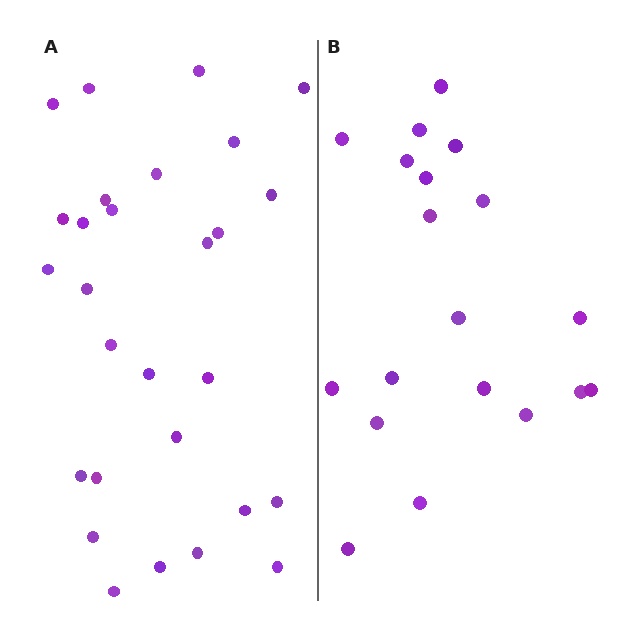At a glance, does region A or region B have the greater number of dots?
Region A (the left region) has more dots.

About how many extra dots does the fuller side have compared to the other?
Region A has roughly 8 or so more dots than region B.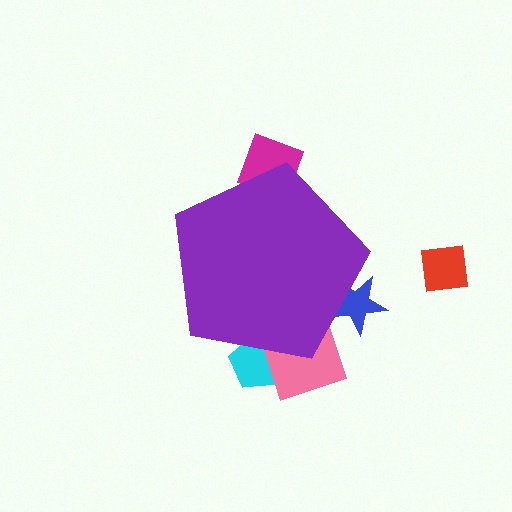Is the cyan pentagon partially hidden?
Yes, the cyan pentagon is partially hidden behind the purple pentagon.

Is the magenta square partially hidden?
Yes, the magenta square is partially hidden behind the purple pentagon.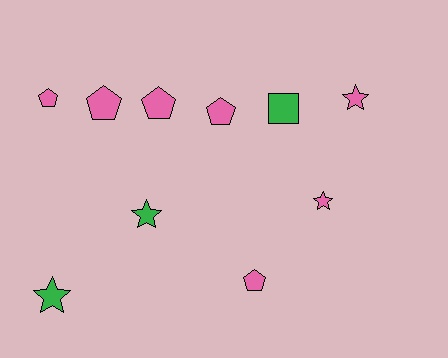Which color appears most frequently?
Pink, with 7 objects.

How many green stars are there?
There are 2 green stars.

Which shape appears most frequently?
Pentagon, with 5 objects.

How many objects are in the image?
There are 10 objects.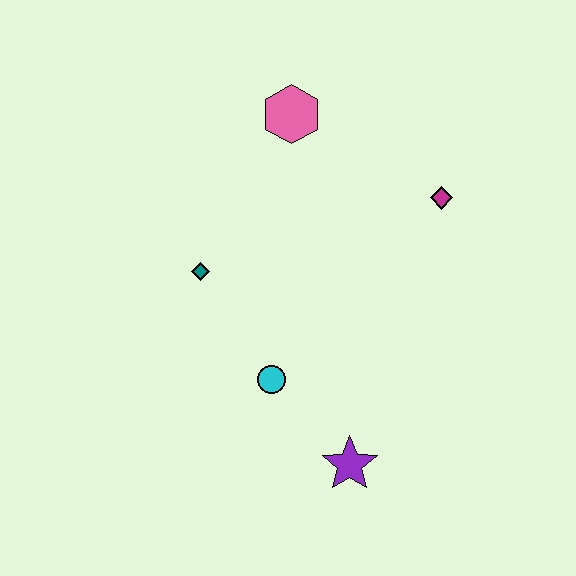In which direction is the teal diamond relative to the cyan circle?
The teal diamond is above the cyan circle.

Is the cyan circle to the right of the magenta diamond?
No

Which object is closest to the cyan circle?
The purple star is closest to the cyan circle.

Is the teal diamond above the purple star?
Yes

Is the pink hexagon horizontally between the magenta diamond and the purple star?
No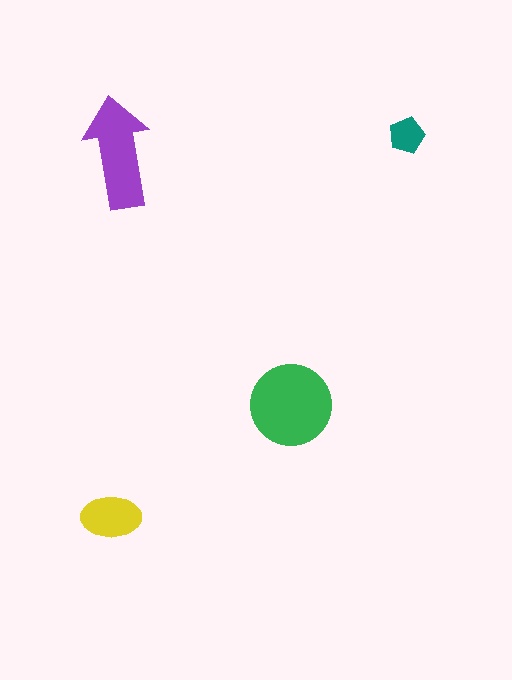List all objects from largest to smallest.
The green circle, the purple arrow, the yellow ellipse, the teal pentagon.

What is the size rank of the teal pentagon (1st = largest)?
4th.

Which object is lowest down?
The yellow ellipse is bottommost.